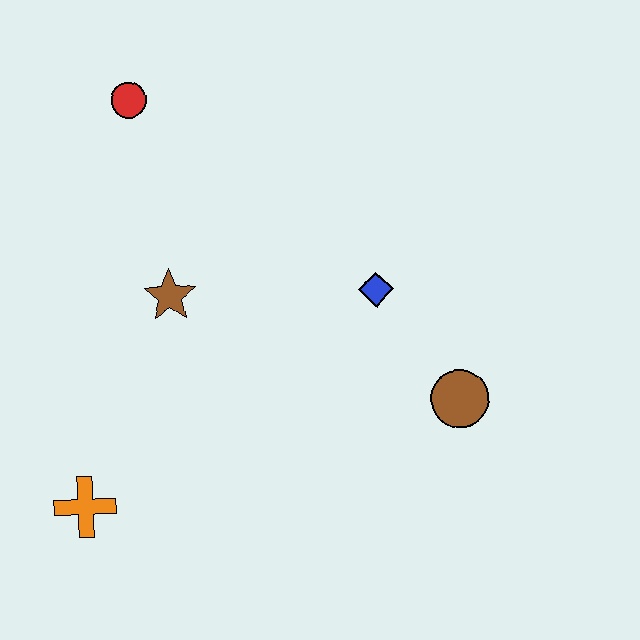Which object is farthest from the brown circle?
The red circle is farthest from the brown circle.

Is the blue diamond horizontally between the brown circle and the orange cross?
Yes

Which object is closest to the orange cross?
The brown star is closest to the orange cross.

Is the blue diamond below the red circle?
Yes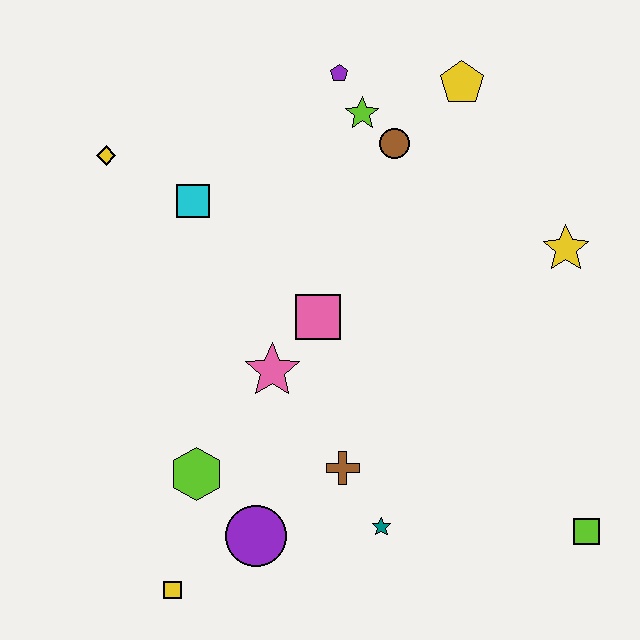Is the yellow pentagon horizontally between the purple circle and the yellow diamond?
No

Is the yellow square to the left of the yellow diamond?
No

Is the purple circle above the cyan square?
No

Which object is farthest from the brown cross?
The yellow pentagon is farthest from the brown cross.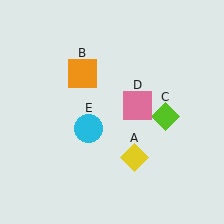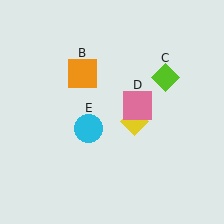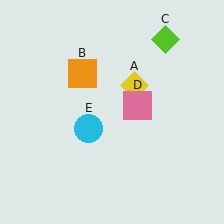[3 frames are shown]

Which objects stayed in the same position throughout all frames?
Orange square (object B) and pink square (object D) and cyan circle (object E) remained stationary.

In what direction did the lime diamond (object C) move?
The lime diamond (object C) moved up.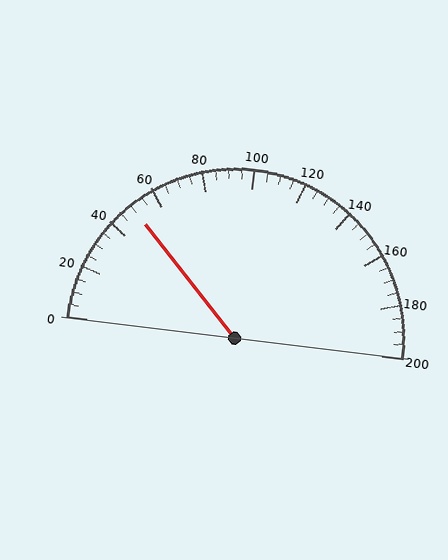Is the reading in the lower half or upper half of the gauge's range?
The reading is in the lower half of the range (0 to 200).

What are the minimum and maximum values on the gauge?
The gauge ranges from 0 to 200.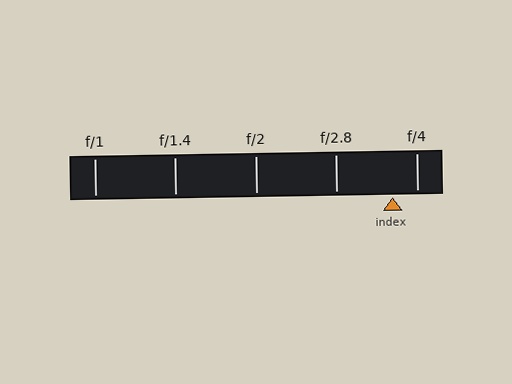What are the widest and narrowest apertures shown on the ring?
The widest aperture shown is f/1 and the narrowest is f/4.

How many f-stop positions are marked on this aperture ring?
There are 5 f-stop positions marked.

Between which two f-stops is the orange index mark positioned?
The index mark is between f/2.8 and f/4.